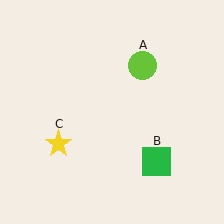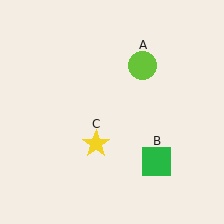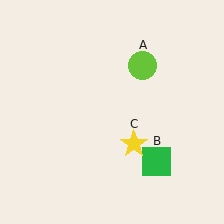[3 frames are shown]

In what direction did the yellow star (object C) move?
The yellow star (object C) moved right.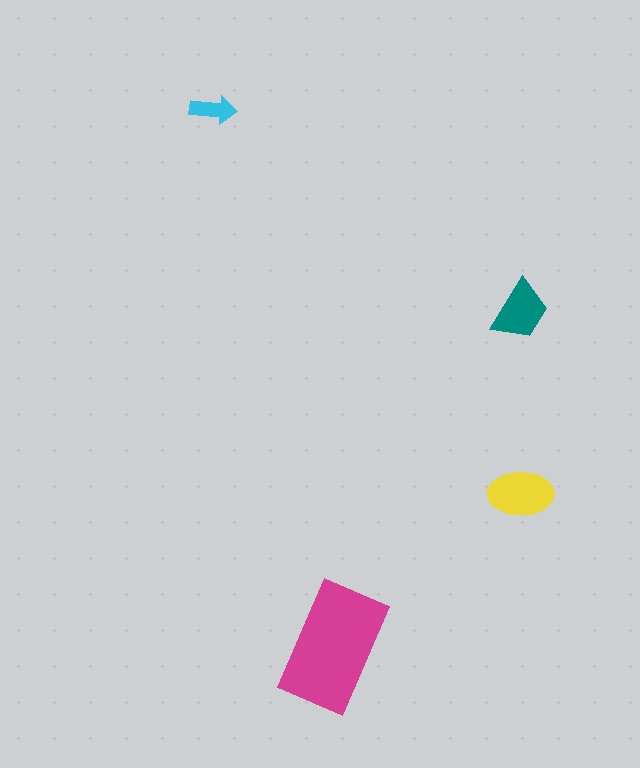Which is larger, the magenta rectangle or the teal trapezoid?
The magenta rectangle.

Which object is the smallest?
The cyan arrow.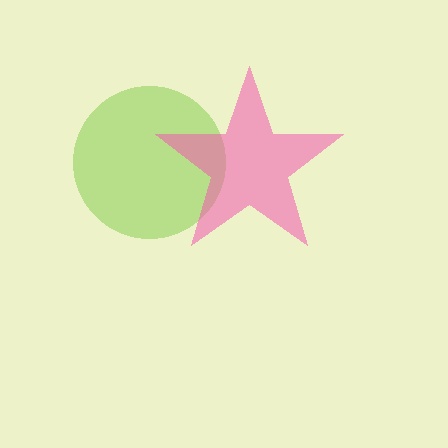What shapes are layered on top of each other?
The layered shapes are: a lime circle, a pink star.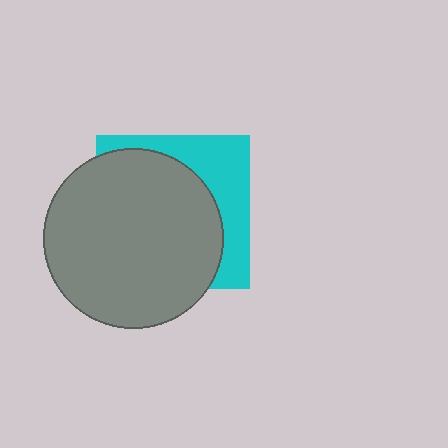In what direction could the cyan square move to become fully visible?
The cyan square could move toward the upper-right. That would shift it out from behind the gray circle entirely.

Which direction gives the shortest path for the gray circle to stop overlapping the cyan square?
Moving toward the lower-left gives the shortest separation.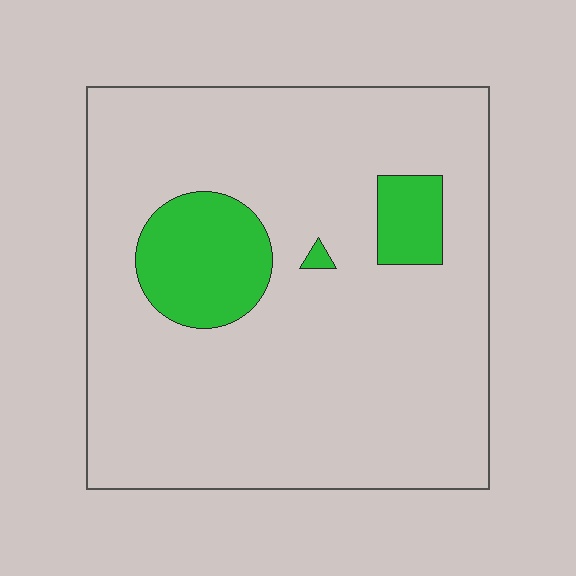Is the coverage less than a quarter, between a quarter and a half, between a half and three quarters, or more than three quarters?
Less than a quarter.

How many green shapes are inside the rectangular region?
3.